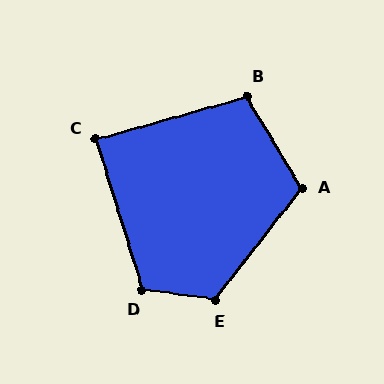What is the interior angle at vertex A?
Approximately 111 degrees (obtuse).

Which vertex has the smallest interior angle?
C, at approximately 89 degrees.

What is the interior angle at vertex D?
Approximately 115 degrees (obtuse).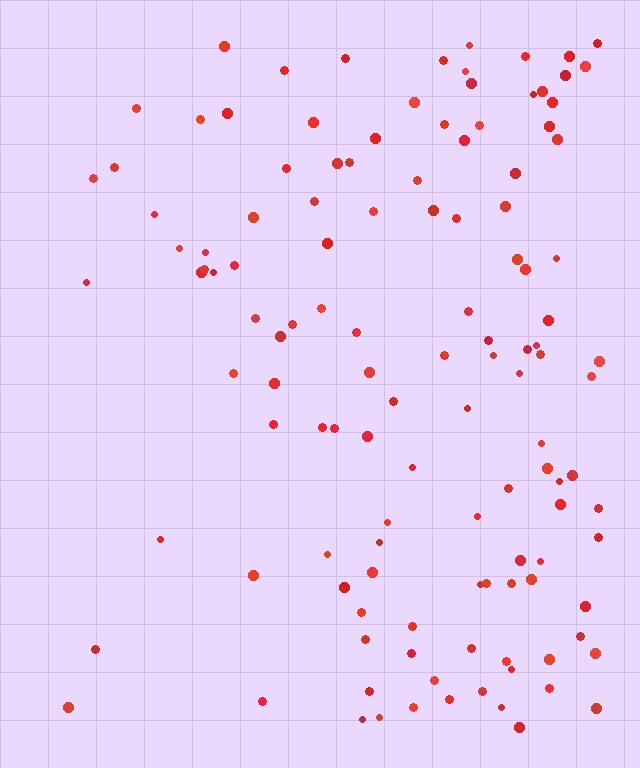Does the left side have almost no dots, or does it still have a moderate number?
Still a moderate number, just noticeably fewer than the right.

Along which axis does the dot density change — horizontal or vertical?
Horizontal.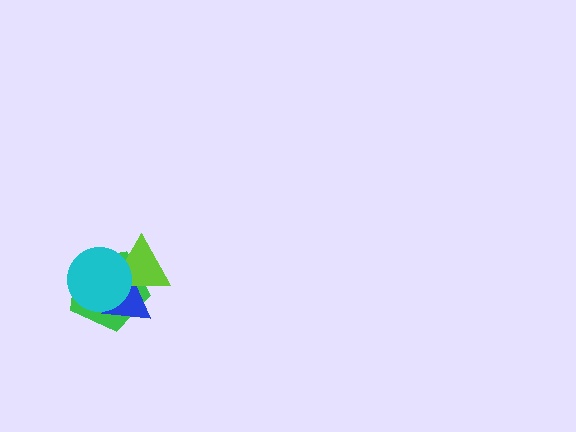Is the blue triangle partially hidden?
Yes, it is partially covered by another shape.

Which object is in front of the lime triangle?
The cyan circle is in front of the lime triangle.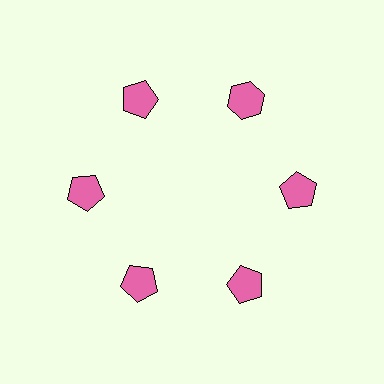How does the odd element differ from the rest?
It has a different shape: hexagon instead of pentagon.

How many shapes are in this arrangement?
There are 6 shapes arranged in a ring pattern.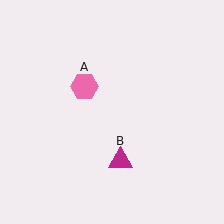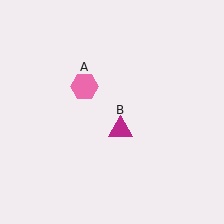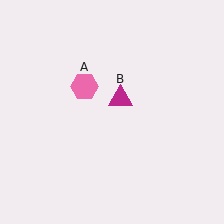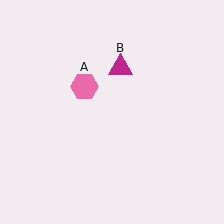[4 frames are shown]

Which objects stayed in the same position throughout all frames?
Pink hexagon (object A) remained stationary.